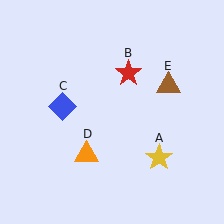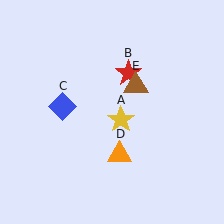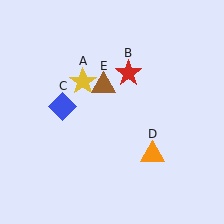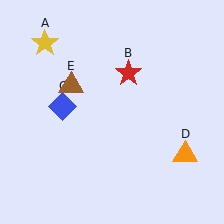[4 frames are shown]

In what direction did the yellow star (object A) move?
The yellow star (object A) moved up and to the left.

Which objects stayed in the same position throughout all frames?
Red star (object B) and blue diamond (object C) remained stationary.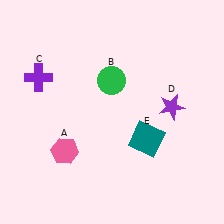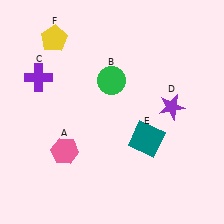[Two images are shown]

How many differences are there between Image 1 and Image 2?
There is 1 difference between the two images.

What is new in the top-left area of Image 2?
A yellow pentagon (F) was added in the top-left area of Image 2.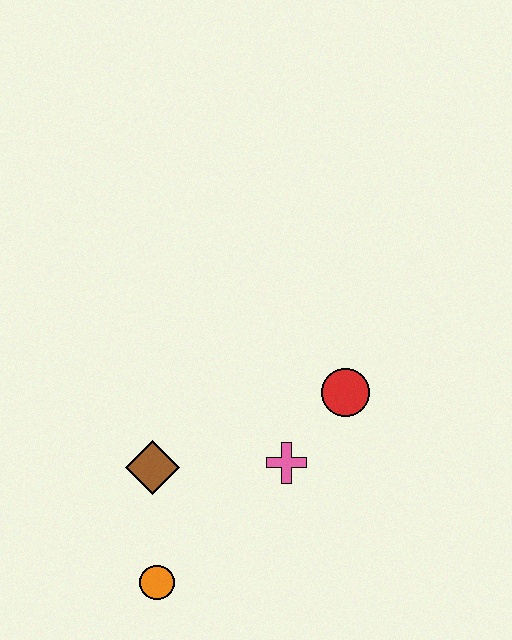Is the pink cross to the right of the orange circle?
Yes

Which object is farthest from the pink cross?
The orange circle is farthest from the pink cross.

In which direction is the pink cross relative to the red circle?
The pink cross is below the red circle.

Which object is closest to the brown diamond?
The orange circle is closest to the brown diamond.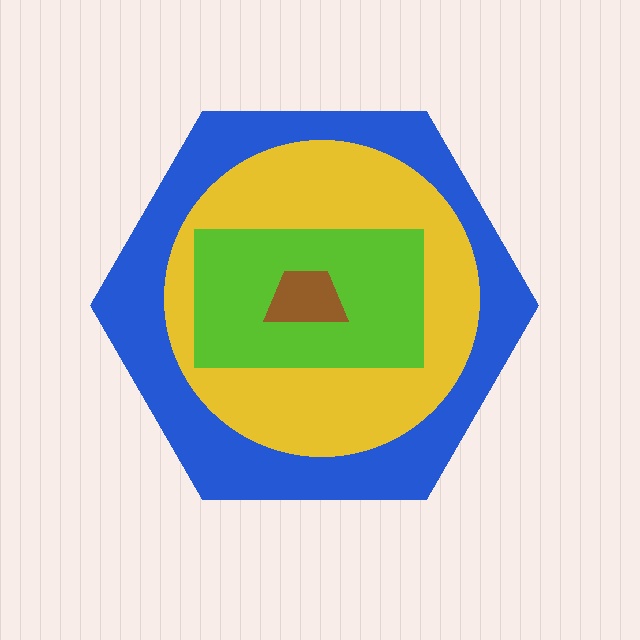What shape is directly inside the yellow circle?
The lime rectangle.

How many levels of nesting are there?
4.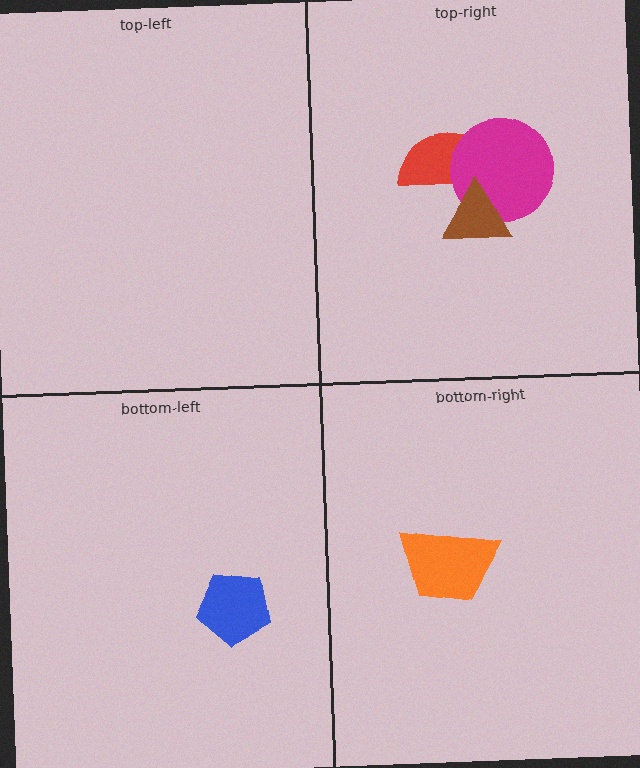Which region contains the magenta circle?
The top-right region.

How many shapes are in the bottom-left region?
1.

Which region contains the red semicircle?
The top-right region.